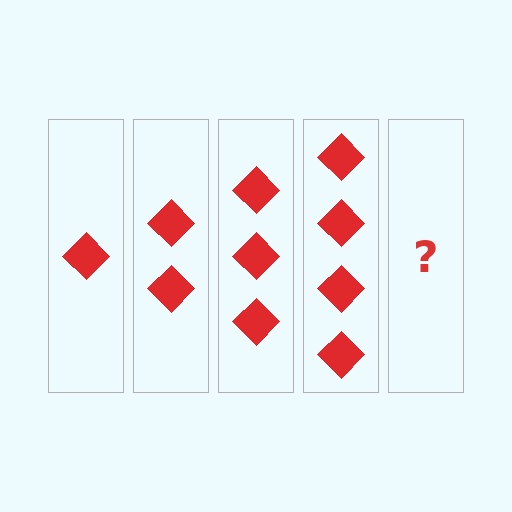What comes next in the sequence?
The next element should be 5 diamonds.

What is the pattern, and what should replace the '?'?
The pattern is that each step adds one more diamond. The '?' should be 5 diamonds.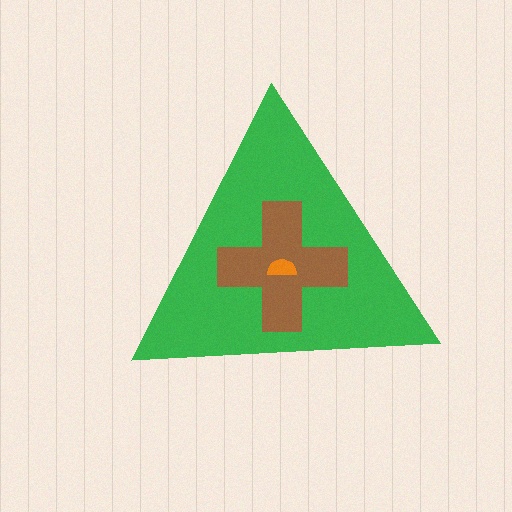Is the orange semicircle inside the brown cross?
Yes.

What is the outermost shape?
The green triangle.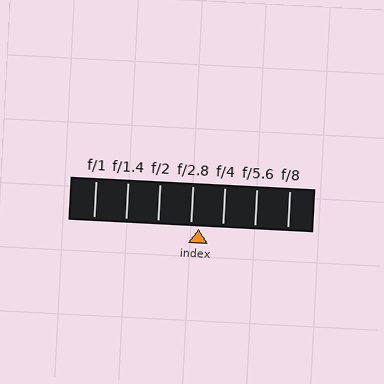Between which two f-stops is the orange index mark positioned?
The index mark is between f/2.8 and f/4.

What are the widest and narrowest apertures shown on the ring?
The widest aperture shown is f/1 and the narrowest is f/8.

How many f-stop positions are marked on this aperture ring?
There are 7 f-stop positions marked.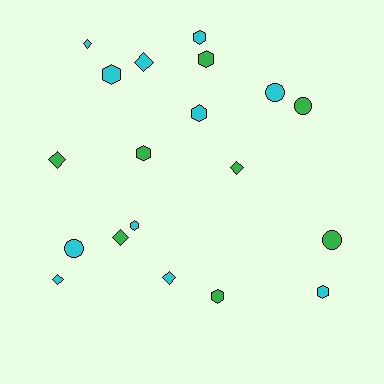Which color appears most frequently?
Cyan, with 11 objects.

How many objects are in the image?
There are 19 objects.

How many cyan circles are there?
There are 2 cyan circles.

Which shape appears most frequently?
Hexagon, with 8 objects.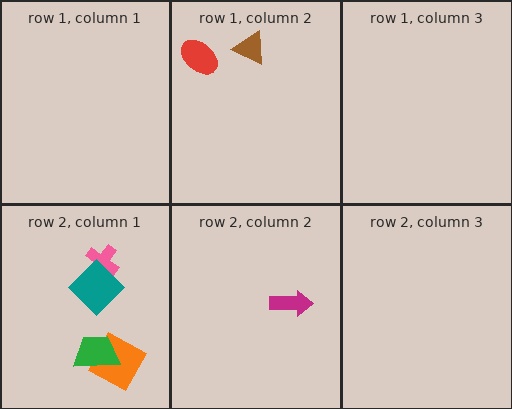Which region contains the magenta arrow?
The row 2, column 2 region.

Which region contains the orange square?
The row 2, column 1 region.